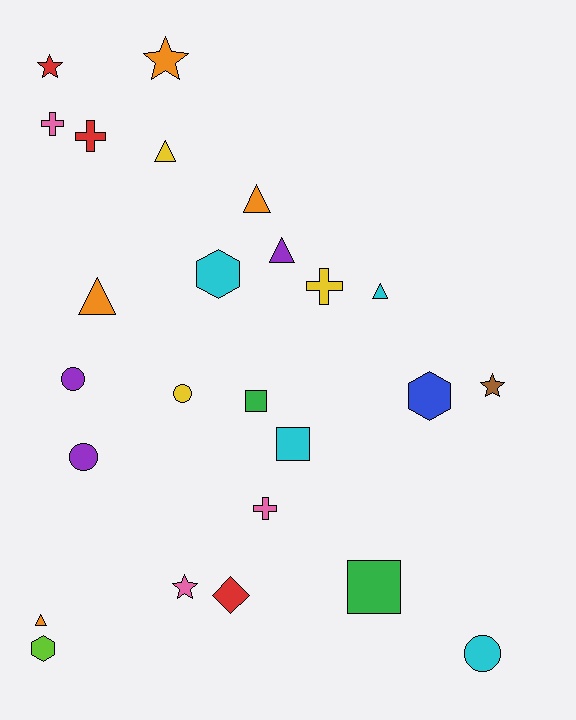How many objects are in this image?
There are 25 objects.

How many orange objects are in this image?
There are 4 orange objects.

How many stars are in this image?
There are 4 stars.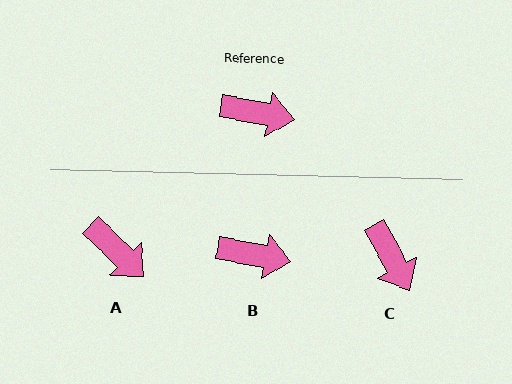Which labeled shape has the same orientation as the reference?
B.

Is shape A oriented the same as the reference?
No, it is off by about 34 degrees.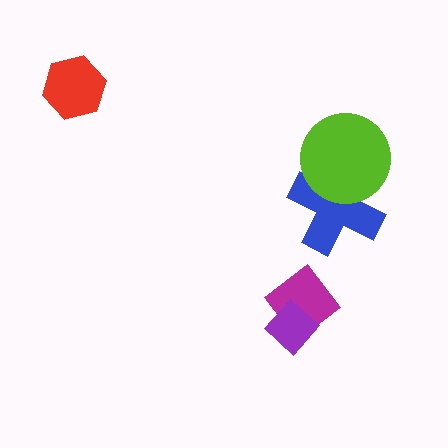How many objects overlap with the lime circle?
1 object overlaps with the lime circle.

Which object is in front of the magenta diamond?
The purple diamond is in front of the magenta diamond.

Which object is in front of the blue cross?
The lime circle is in front of the blue cross.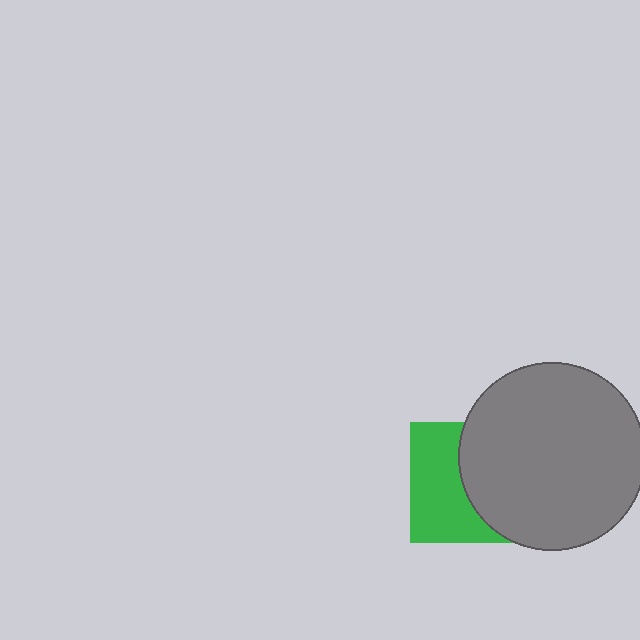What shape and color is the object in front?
The object in front is a gray circle.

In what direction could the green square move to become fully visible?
The green square could move left. That would shift it out from behind the gray circle entirely.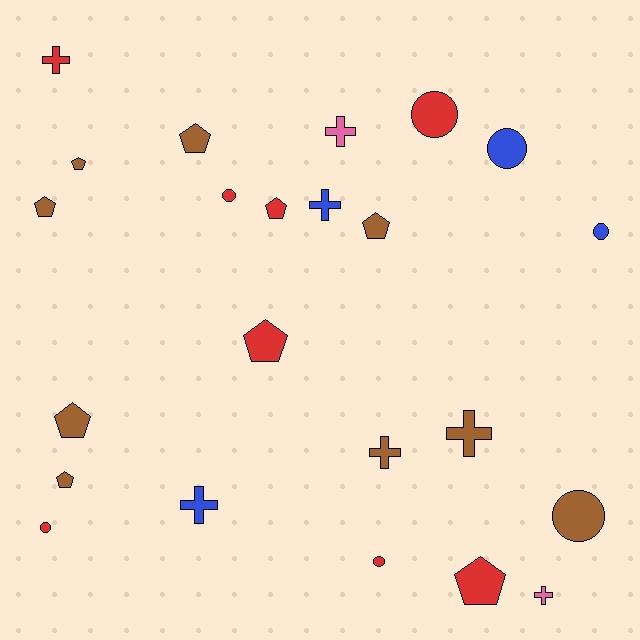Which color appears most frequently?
Brown, with 9 objects.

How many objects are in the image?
There are 23 objects.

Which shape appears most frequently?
Pentagon, with 9 objects.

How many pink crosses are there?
There are 2 pink crosses.